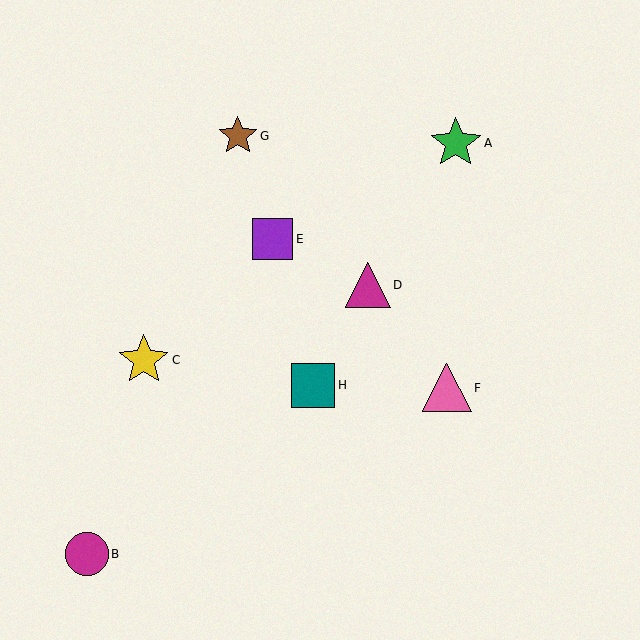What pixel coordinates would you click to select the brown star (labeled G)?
Click at (238, 136) to select the brown star G.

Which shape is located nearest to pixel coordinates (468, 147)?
The green star (labeled A) at (456, 143) is nearest to that location.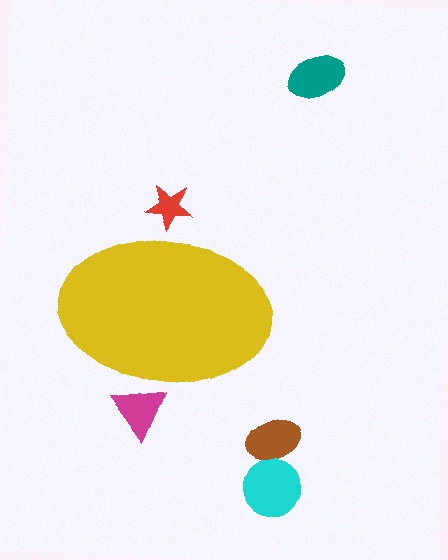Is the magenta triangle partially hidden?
Yes, the magenta triangle is partially hidden behind the yellow ellipse.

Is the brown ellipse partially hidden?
No, the brown ellipse is fully visible.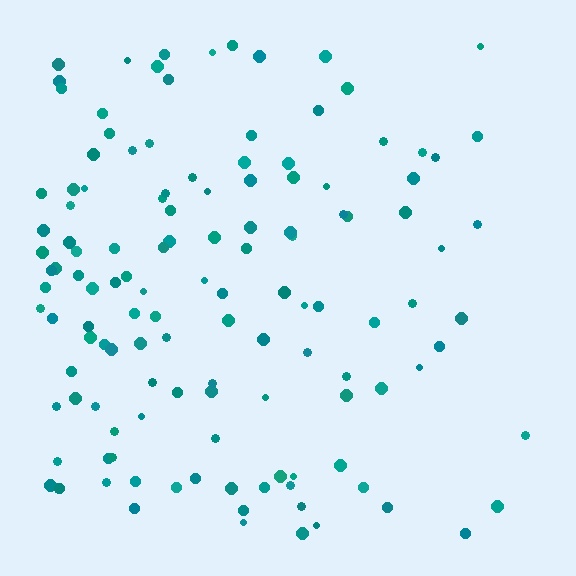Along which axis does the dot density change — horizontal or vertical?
Horizontal.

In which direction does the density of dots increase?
From right to left, with the left side densest.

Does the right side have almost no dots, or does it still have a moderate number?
Still a moderate number, just noticeably fewer than the left.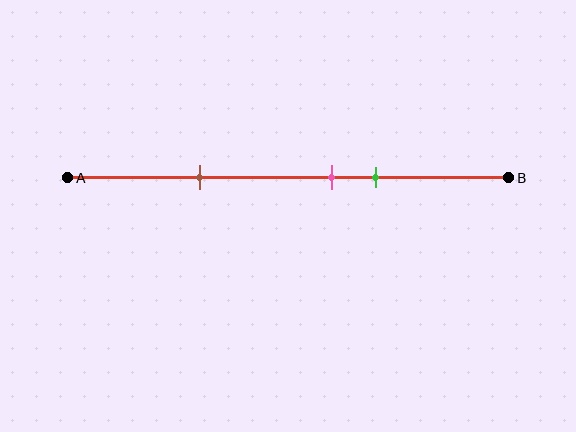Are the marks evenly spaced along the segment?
No, the marks are not evenly spaced.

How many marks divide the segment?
There are 3 marks dividing the segment.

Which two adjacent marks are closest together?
The pink and green marks are the closest adjacent pair.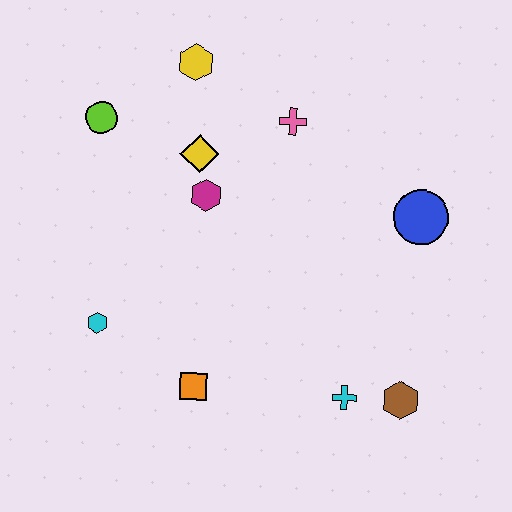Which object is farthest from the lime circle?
The brown hexagon is farthest from the lime circle.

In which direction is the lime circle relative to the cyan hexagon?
The lime circle is above the cyan hexagon.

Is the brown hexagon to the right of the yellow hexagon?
Yes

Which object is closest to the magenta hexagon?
The yellow diamond is closest to the magenta hexagon.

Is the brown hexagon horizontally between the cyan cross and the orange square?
No